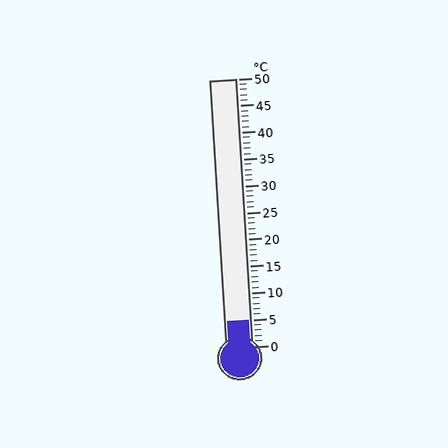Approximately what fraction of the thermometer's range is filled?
The thermometer is filled to approximately 10% of its range.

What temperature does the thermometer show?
The thermometer shows approximately 5°C.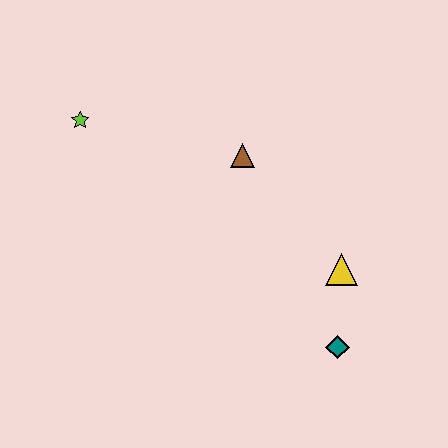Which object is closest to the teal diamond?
The yellow triangle is closest to the teal diamond.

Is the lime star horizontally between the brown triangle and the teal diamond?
No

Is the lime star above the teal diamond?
Yes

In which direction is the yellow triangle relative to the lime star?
The yellow triangle is to the right of the lime star.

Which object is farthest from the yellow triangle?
The lime star is farthest from the yellow triangle.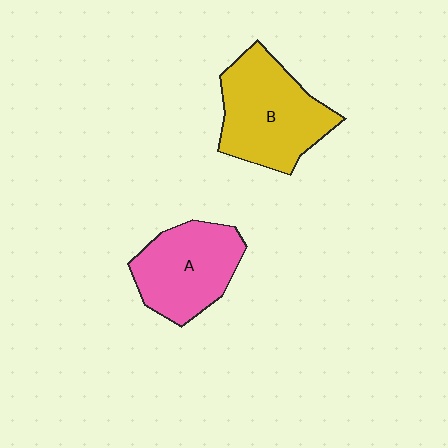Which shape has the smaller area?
Shape A (pink).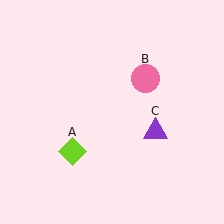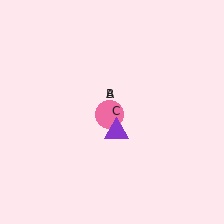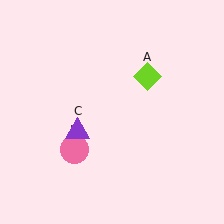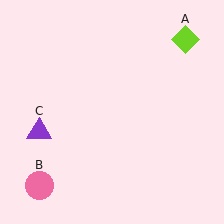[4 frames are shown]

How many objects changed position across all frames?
3 objects changed position: lime diamond (object A), pink circle (object B), purple triangle (object C).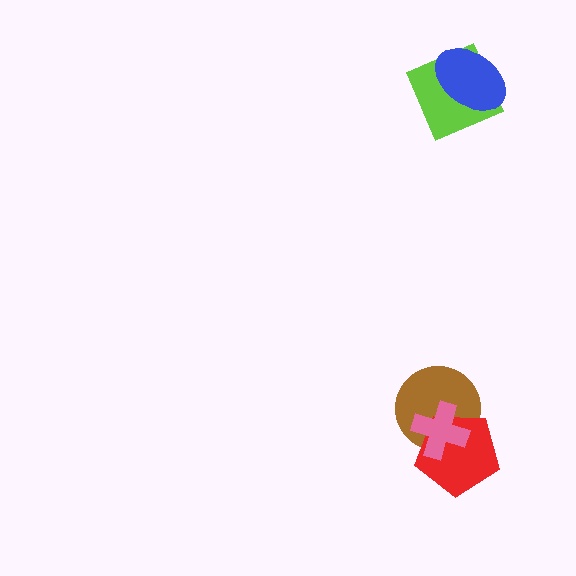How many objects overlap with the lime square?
1 object overlaps with the lime square.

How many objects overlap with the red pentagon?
2 objects overlap with the red pentagon.